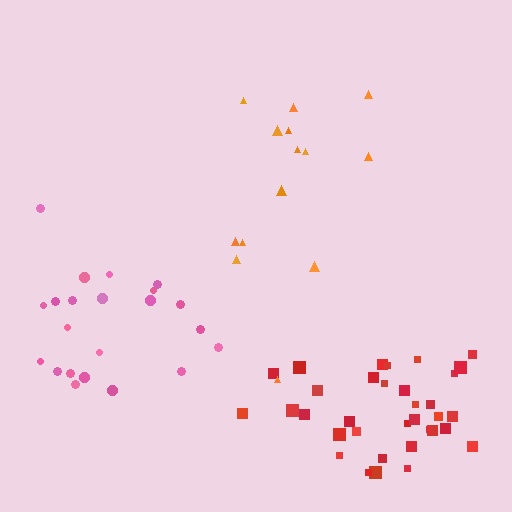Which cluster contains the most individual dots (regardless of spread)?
Red (34).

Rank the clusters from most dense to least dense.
red, pink, orange.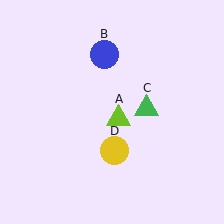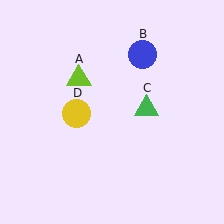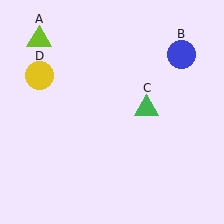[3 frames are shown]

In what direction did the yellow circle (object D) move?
The yellow circle (object D) moved up and to the left.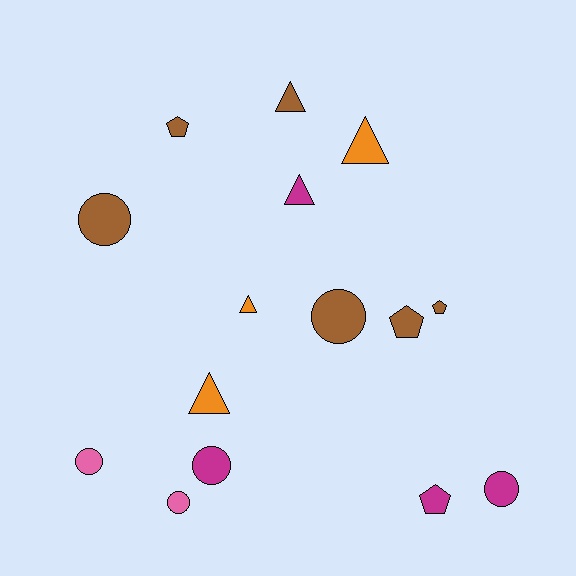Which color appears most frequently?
Brown, with 6 objects.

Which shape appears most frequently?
Circle, with 6 objects.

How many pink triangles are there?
There are no pink triangles.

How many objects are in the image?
There are 15 objects.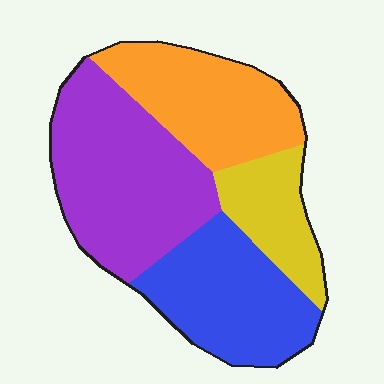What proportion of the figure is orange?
Orange takes up between a sixth and a third of the figure.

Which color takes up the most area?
Purple, at roughly 35%.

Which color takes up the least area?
Yellow, at roughly 15%.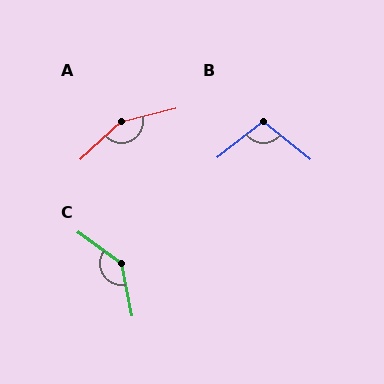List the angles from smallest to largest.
B (103°), C (136°), A (151°).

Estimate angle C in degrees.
Approximately 136 degrees.